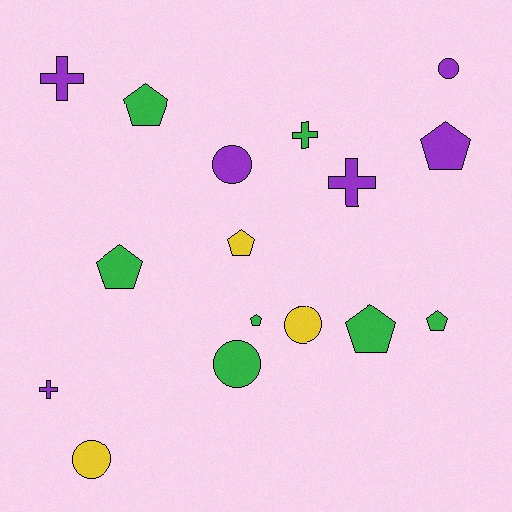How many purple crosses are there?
There are 3 purple crosses.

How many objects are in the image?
There are 16 objects.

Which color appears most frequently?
Green, with 7 objects.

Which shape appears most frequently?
Pentagon, with 7 objects.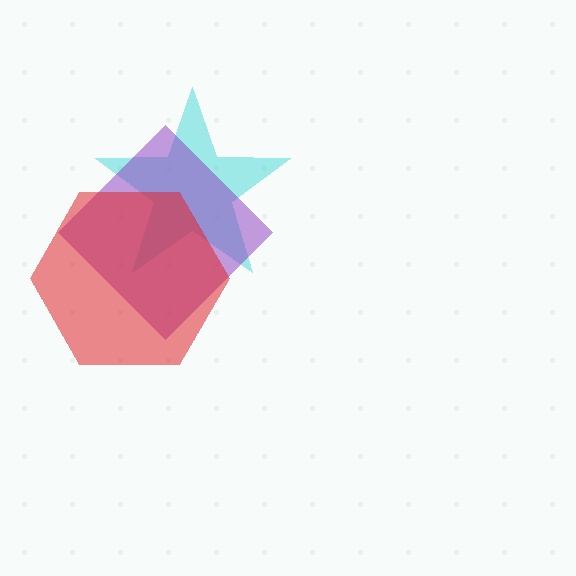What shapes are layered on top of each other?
The layered shapes are: a cyan star, a purple diamond, a red hexagon.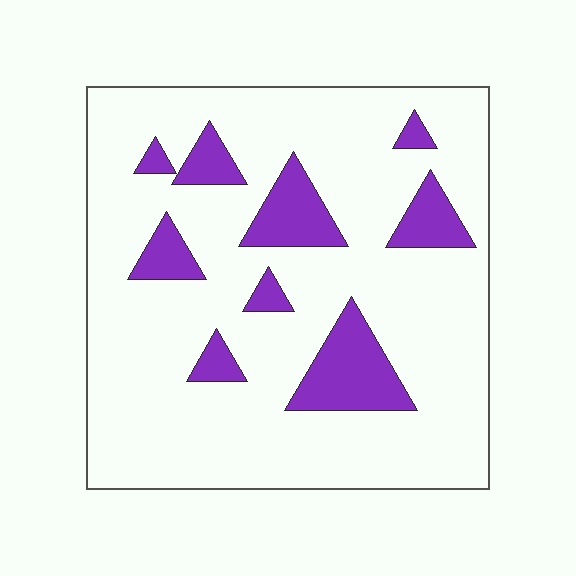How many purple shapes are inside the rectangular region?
9.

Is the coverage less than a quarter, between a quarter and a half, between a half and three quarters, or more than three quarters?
Less than a quarter.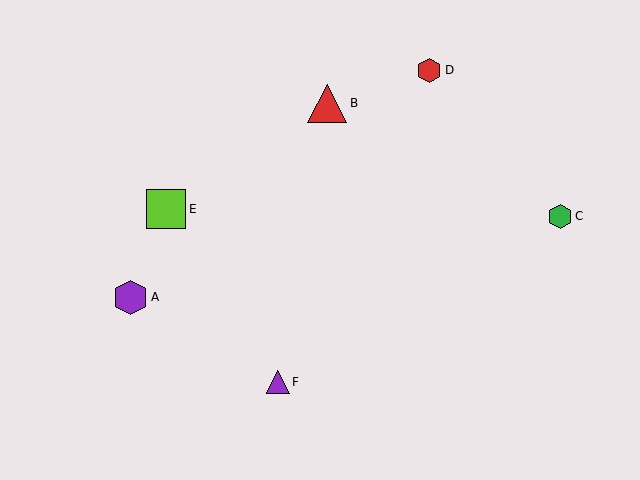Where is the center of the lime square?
The center of the lime square is at (166, 209).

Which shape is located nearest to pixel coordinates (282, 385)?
The purple triangle (labeled F) at (278, 382) is nearest to that location.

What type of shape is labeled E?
Shape E is a lime square.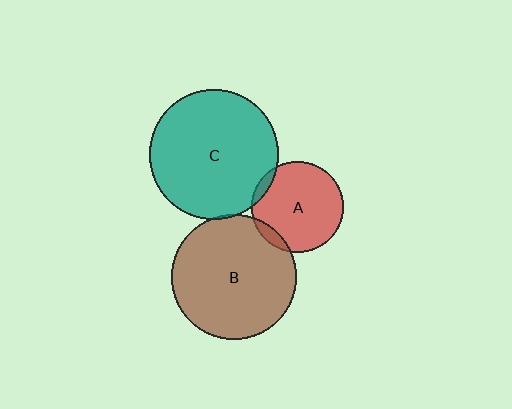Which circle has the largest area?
Circle C (teal).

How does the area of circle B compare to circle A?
Approximately 1.9 times.